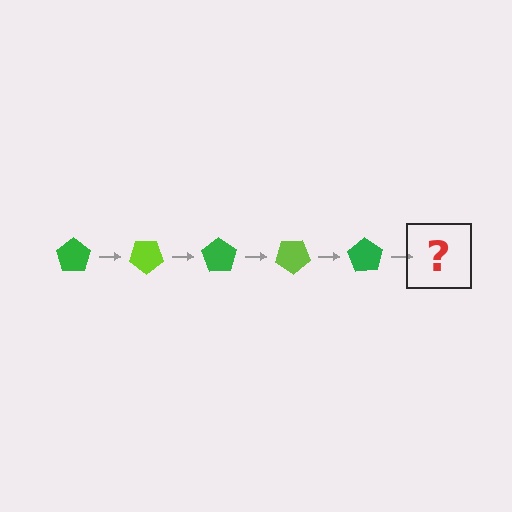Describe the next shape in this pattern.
It should be a lime pentagon, rotated 175 degrees from the start.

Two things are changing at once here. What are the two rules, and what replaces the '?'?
The two rules are that it rotates 35 degrees each step and the color cycles through green and lime. The '?' should be a lime pentagon, rotated 175 degrees from the start.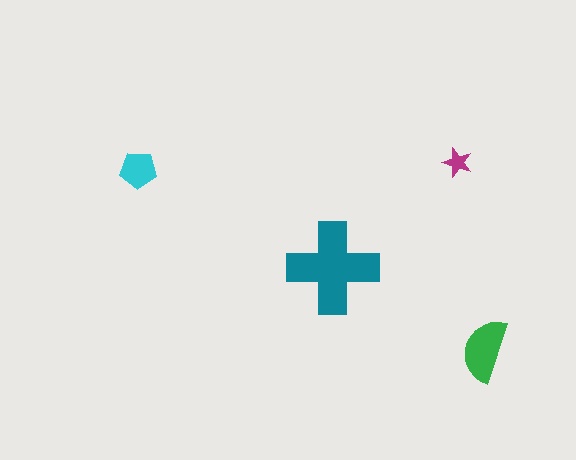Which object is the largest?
The teal cross.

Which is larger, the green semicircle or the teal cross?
The teal cross.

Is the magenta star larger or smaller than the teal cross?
Smaller.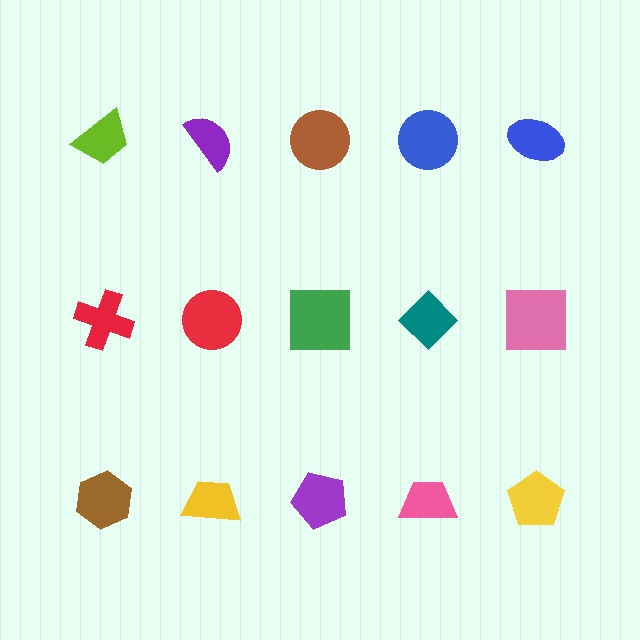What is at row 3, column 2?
A yellow trapezoid.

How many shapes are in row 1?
5 shapes.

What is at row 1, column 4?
A blue circle.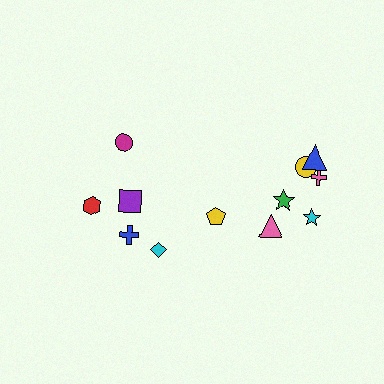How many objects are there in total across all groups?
There are 12 objects.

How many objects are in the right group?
There are 7 objects.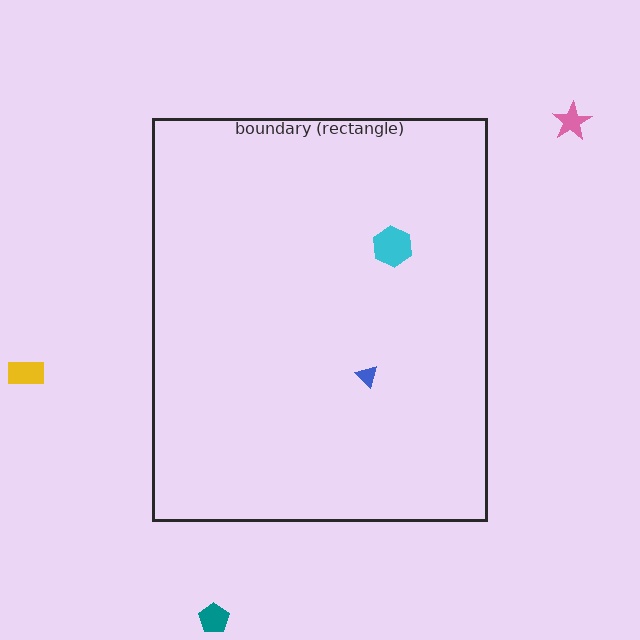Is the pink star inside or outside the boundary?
Outside.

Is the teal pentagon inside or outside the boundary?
Outside.